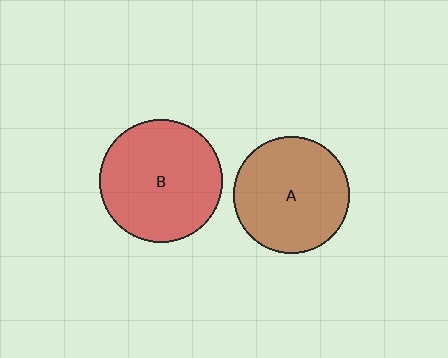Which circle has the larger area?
Circle B (red).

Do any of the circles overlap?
No, none of the circles overlap.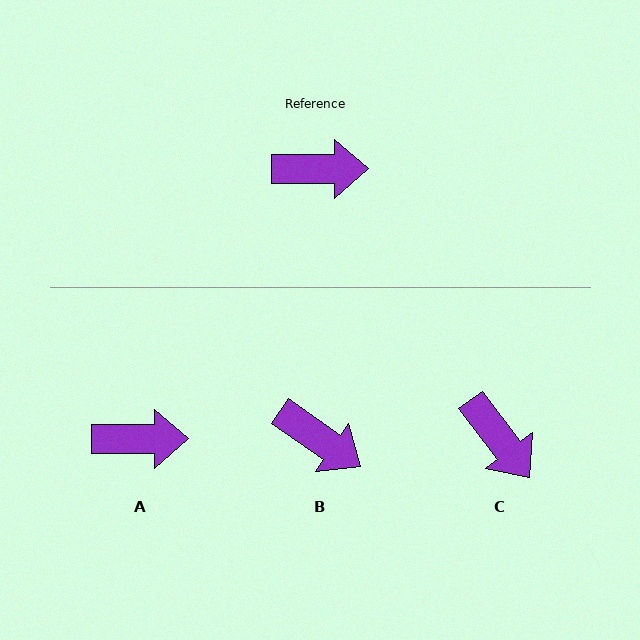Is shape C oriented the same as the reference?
No, it is off by about 53 degrees.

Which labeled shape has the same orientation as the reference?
A.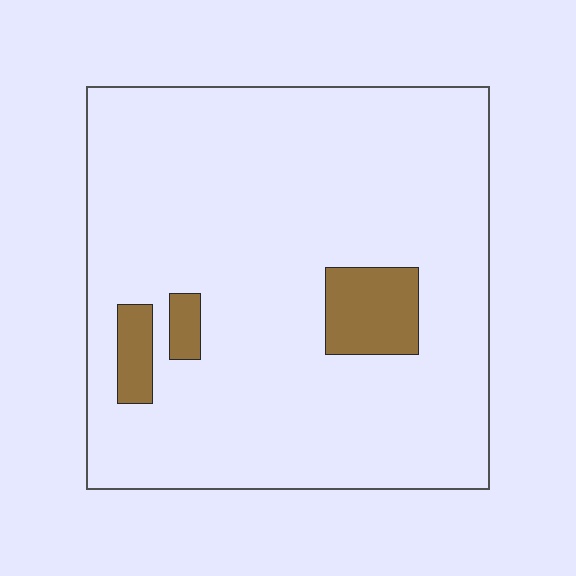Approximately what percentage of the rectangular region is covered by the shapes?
Approximately 10%.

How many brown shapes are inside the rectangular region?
3.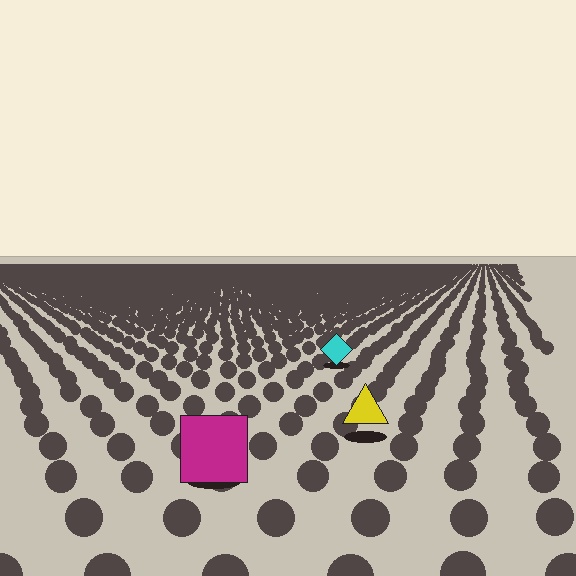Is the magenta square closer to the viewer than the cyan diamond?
Yes. The magenta square is closer — you can tell from the texture gradient: the ground texture is coarser near it.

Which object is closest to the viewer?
The magenta square is closest. The texture marks near it are larger and more spread out.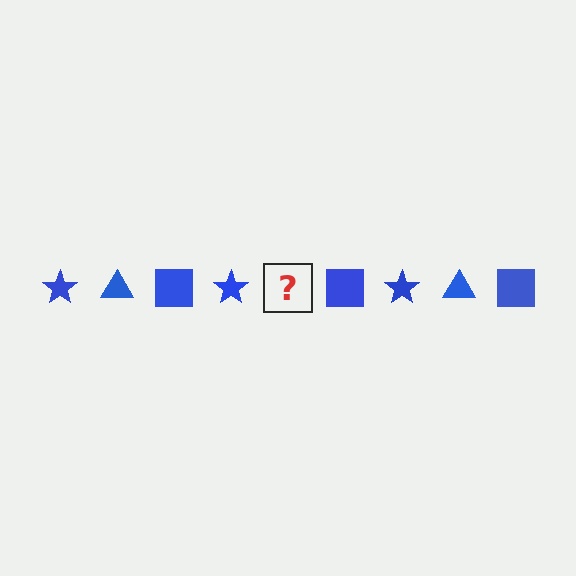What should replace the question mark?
The question mark should be replaced with a blue triangle.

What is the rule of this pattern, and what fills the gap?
The rule is that the pattern cycles through star, triangle, square shapes in blue. The gap should be filled with a blue triangle.